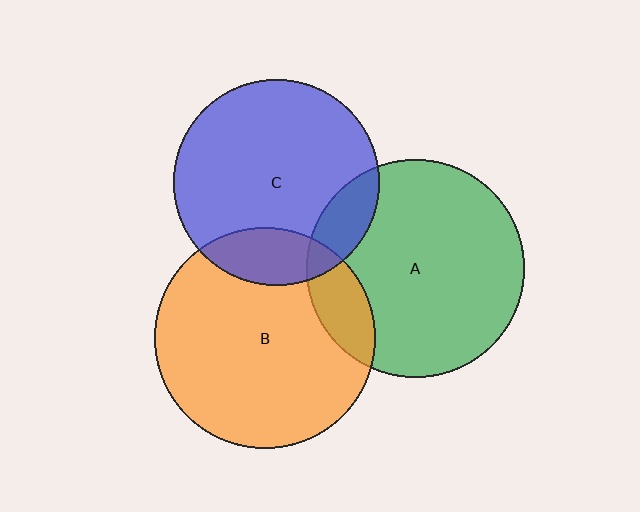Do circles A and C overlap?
Yes.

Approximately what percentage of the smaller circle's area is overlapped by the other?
Approximately 15%.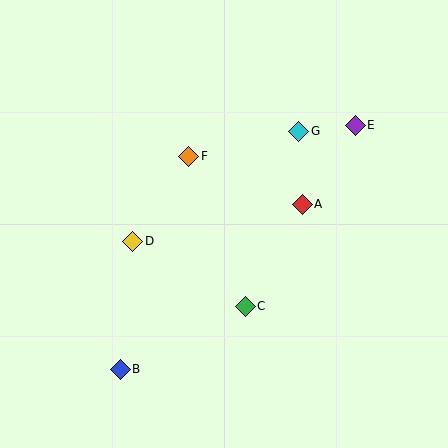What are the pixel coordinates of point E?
Point E is at (355, 125).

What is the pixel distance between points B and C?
The distance between B and C is 140 pixels.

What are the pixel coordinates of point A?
Point A is at (302, 204).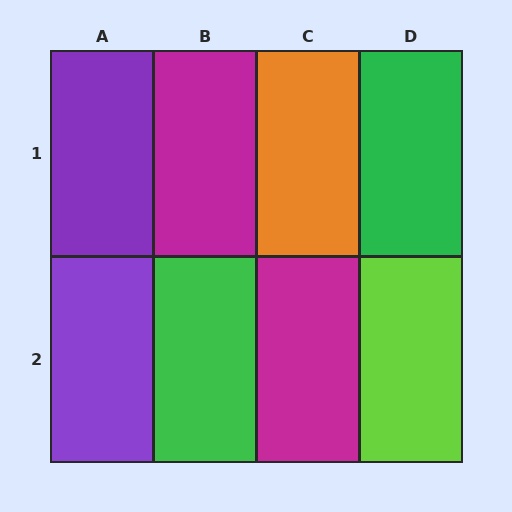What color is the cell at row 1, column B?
Magenta.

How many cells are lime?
1 cell is lime.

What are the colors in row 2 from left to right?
Purple, green, magenta, lime.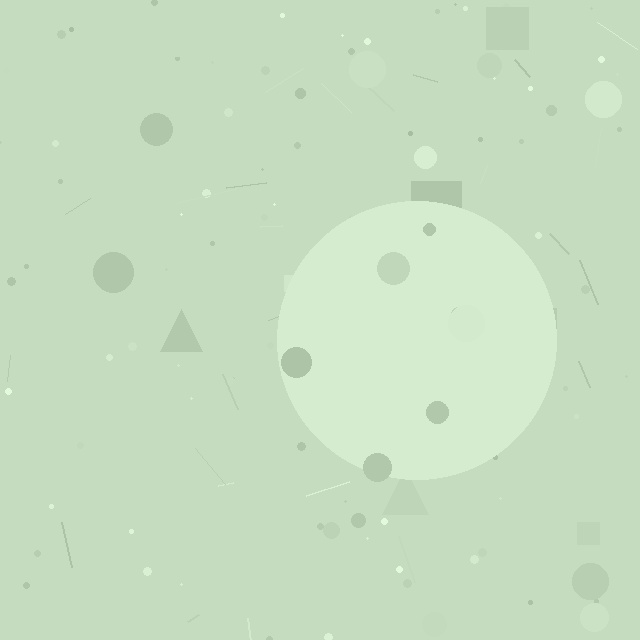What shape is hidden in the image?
A circle is hidden in the image.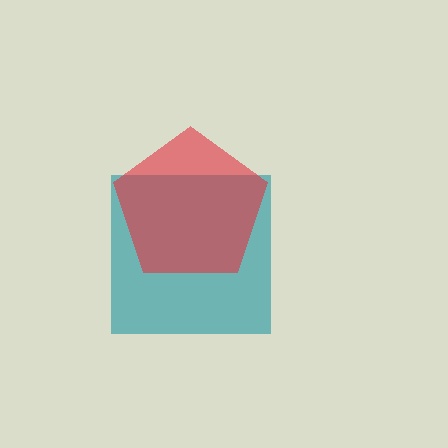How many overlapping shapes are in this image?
There are 2 overlapping shapes in the image.